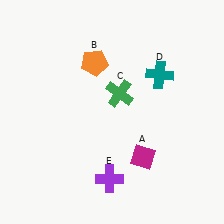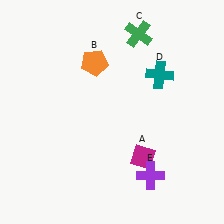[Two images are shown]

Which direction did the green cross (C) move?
The green cross (C) moved up.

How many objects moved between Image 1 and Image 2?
2 objects moved between the two images.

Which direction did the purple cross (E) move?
The purple cross (E) moved right.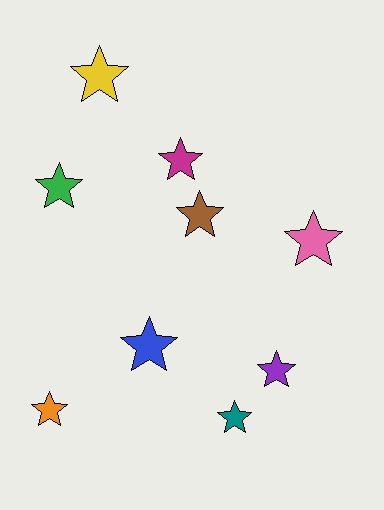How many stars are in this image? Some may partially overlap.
There are 9 stars.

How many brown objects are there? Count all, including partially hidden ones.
There is 1 brown object.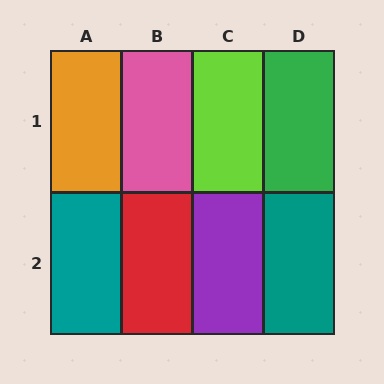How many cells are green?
1 cell is green.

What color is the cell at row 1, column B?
Pink.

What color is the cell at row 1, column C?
Lime.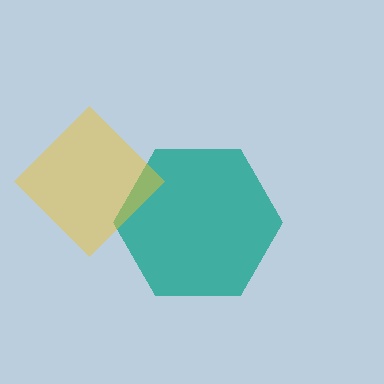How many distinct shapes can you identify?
There are 2 distinct shapes: a teal hexagon, a yellow diamond.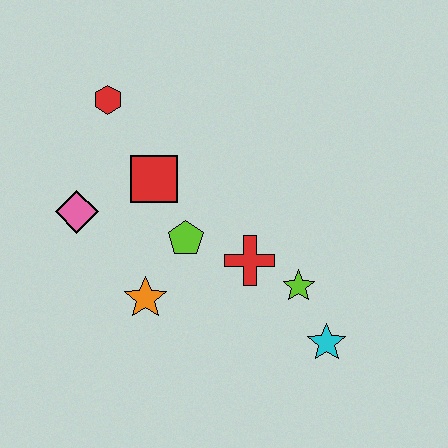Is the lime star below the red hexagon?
Yes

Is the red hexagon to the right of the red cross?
No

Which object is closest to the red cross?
The lime star is closest to the red cross.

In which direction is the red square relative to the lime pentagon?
The red square is above the lime pentagon.